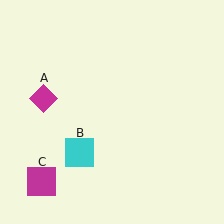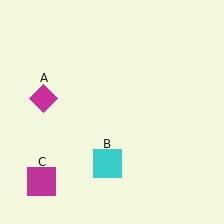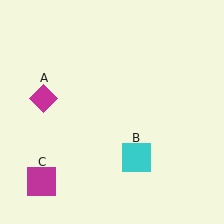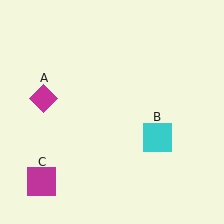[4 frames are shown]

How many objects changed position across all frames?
1 object changed position: cyan square (object B).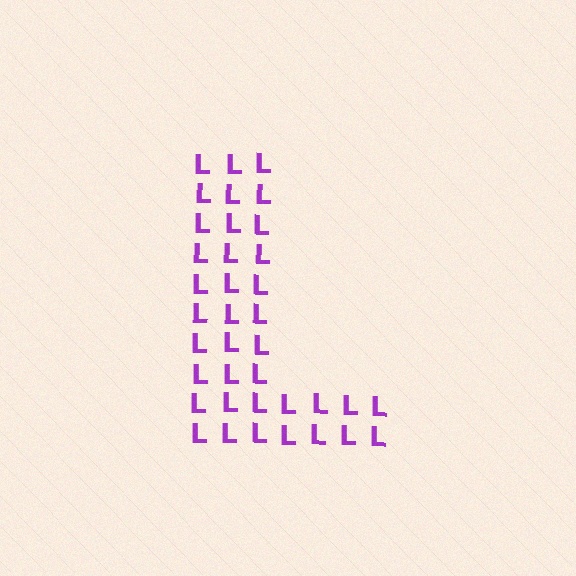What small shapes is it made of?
It is made of small letter L's.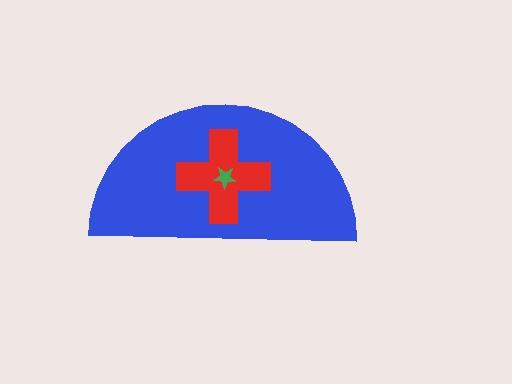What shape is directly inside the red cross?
The green star.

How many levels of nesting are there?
3.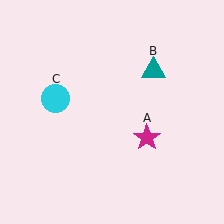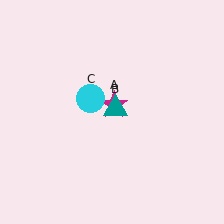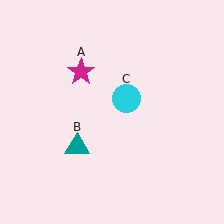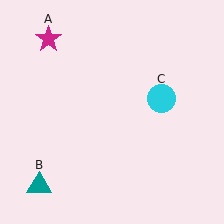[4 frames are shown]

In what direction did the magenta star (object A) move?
The magenta star (object A) moved up and to the left.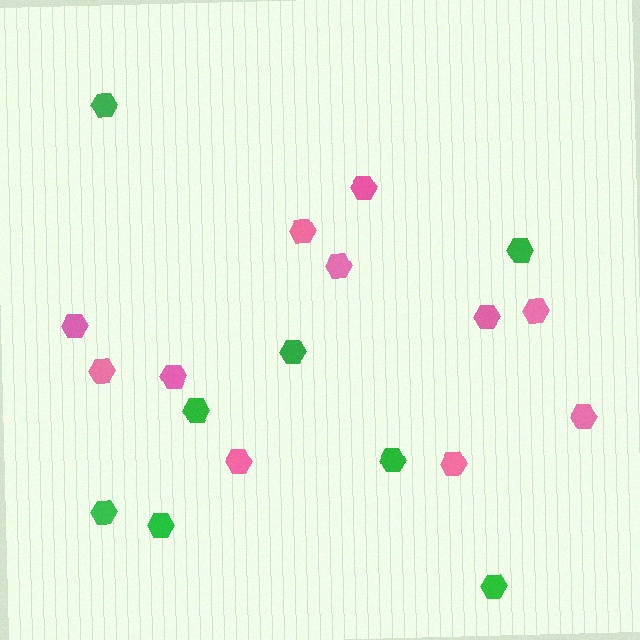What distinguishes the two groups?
There are 2 groups: one group of pink hexagons (11) and one group of green hexagons (8).